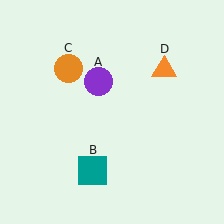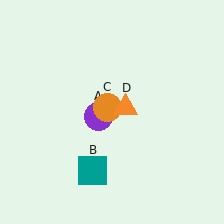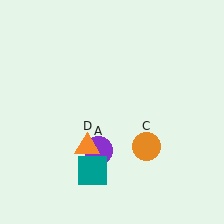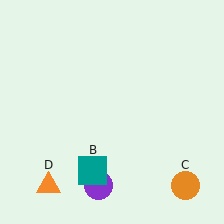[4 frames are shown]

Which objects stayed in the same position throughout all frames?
Teal square (object B) remained stationary.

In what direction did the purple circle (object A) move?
The purple circle (object A) moved down.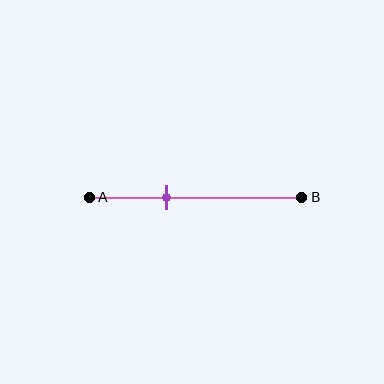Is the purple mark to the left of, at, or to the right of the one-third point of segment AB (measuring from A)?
The purple mark is to the right of the one-third point of segment AB.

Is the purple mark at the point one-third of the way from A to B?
No, the mark is at about 35% from A, not at the 33% one-third point.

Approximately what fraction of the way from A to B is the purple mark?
The purple mark is approximately 35% of the way from A to B.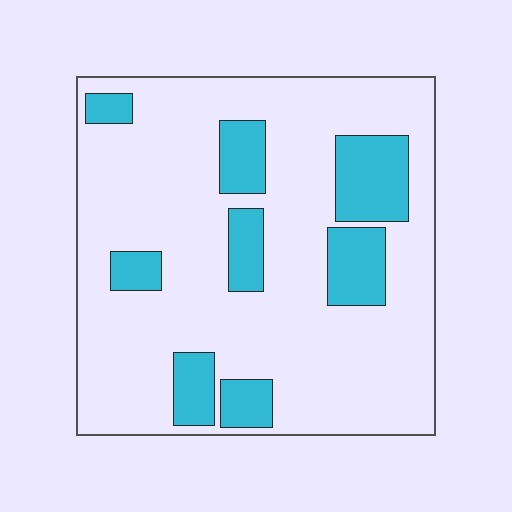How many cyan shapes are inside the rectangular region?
8.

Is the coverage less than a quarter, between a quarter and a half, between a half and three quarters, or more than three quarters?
Less than a quarter.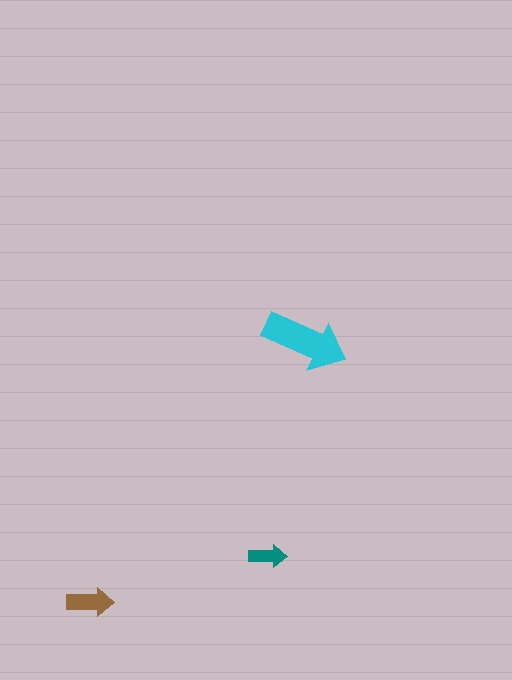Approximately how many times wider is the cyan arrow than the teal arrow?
About 2.5 times wider.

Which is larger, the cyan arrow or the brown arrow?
The cyan one.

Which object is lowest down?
The brown arrow is bottommost.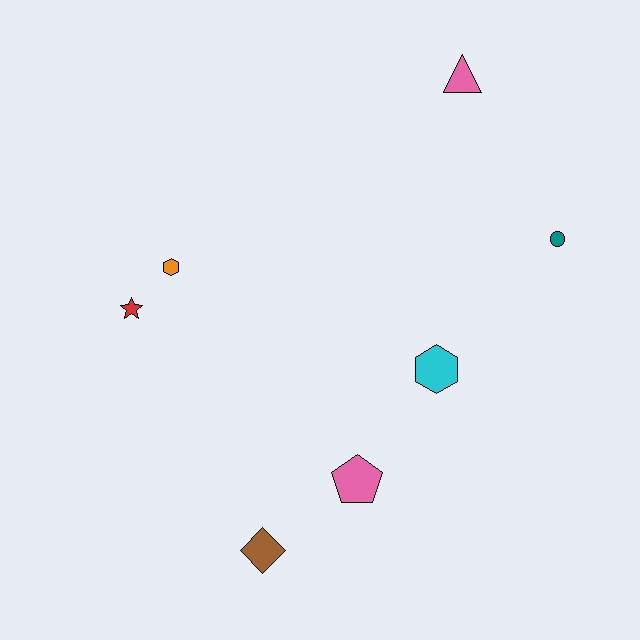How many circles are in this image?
There is 1 circle.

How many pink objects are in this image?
There are 2 pink objects.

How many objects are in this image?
There are 7 objects.